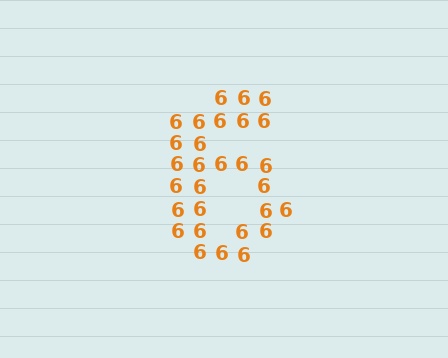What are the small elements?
The small elements are digit 6's.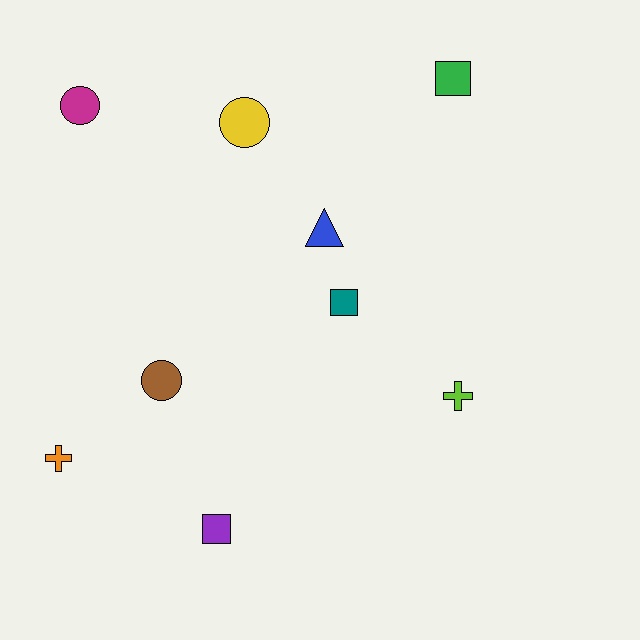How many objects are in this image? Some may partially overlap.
There are 9 objects.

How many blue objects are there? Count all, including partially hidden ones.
There is 1 blue object.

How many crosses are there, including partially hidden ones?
There are 2 crosses.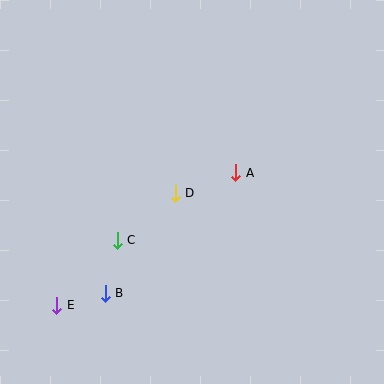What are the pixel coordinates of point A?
Point A is at (236, 173).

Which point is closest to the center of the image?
Point D at (175, 193) is closest to the center.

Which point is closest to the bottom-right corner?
Point A is closest to the bottom-right corner.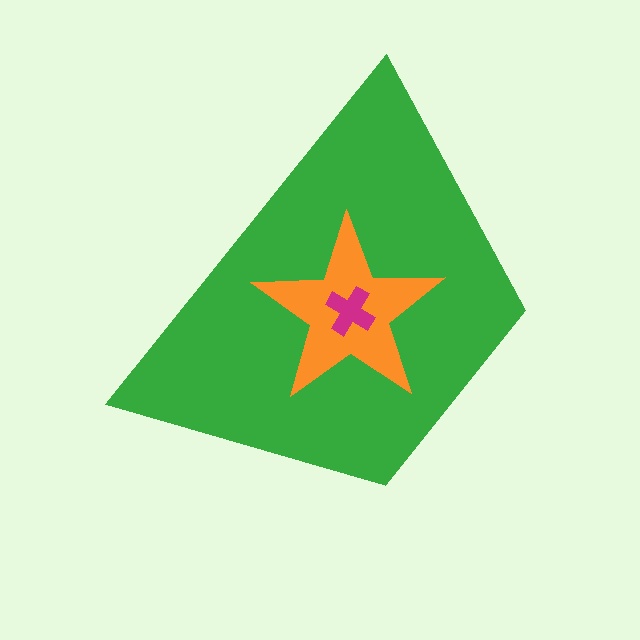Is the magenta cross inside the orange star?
Yes.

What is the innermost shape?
The magenta cross.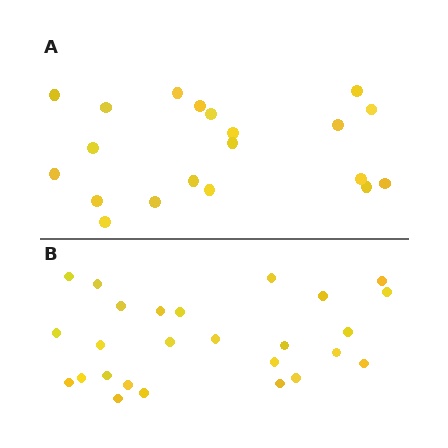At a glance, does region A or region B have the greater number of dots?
Region B (the bottom region) has more dots.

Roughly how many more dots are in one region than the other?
Region B has about 6 more dots than region A.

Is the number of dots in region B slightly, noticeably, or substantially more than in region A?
Region B has noticeably more, but not dramatically so. The ratio is roughly 1.3 to 1.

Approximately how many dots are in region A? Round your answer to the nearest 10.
About 20 dots.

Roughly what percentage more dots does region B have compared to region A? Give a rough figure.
About 30% more.